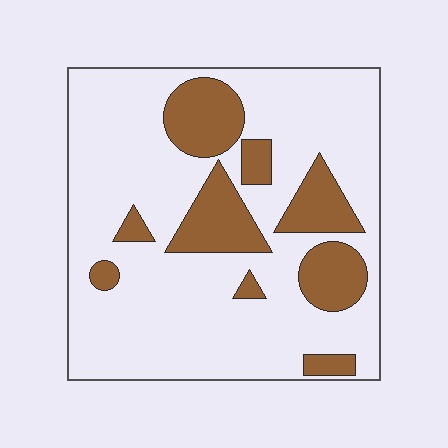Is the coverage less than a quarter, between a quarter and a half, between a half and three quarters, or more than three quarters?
Less than a quarter.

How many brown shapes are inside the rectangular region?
9.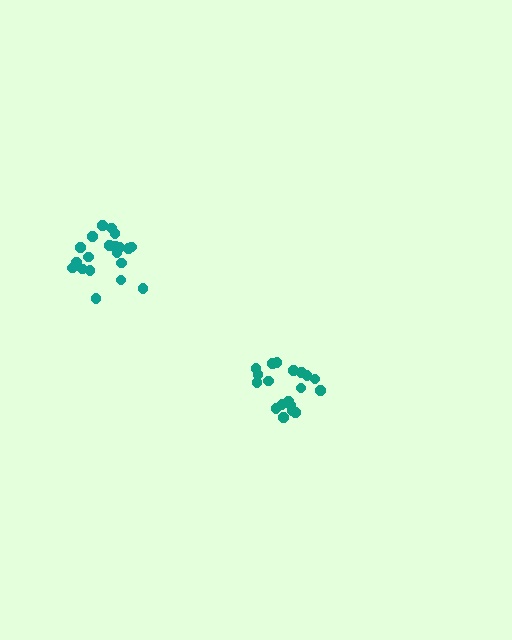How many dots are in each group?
Group 1: 20 dots, Group 2: 20 dots (40 total).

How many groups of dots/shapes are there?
There are 2 groups.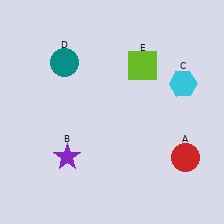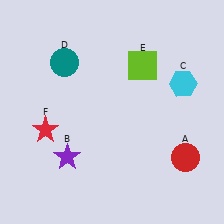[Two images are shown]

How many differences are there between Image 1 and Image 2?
There is 1 difference between the two images.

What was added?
A red star (F) was added in Image 2.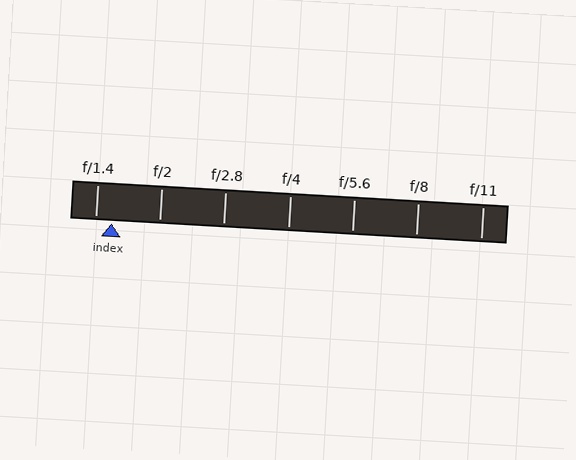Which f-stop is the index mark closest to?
The index mark is closest to f/1.4.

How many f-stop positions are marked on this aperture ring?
There are 7 f-stop positions marked.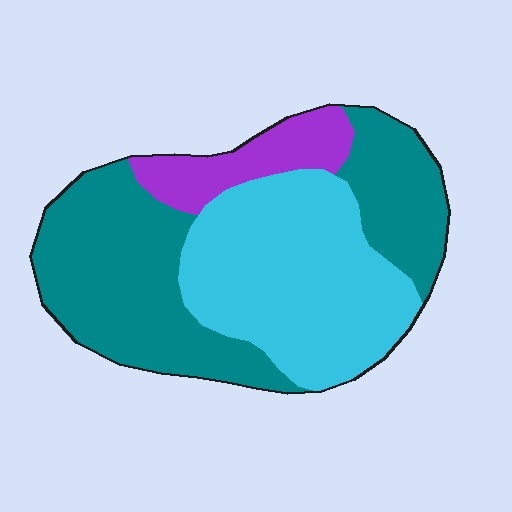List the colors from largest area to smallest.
From largest to smallest: teal, cyan, purple.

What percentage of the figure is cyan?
Cyan takes up between a third and a half of the figure.